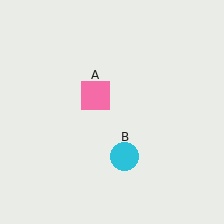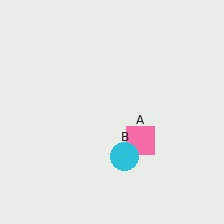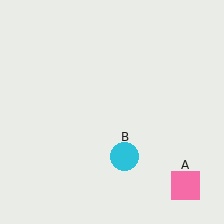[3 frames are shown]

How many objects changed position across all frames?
1 object changed position: pink square (object A).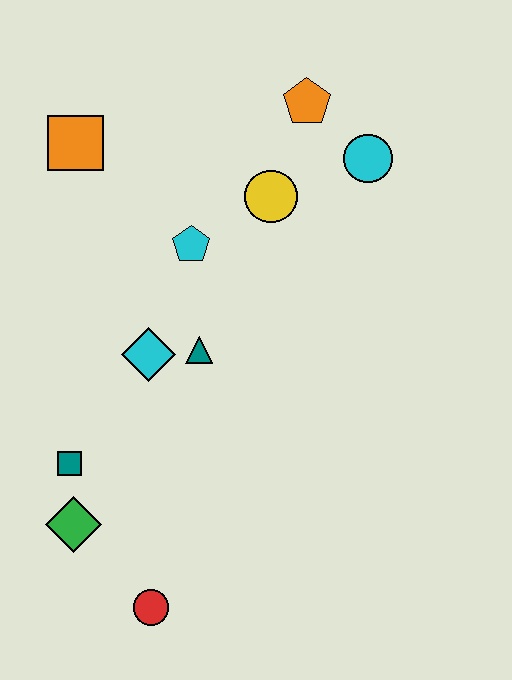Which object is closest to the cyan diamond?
The teal triangle is closest to the cyan diamond.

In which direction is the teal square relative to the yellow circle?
The teal square is below the yellow circle.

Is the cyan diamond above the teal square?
Yes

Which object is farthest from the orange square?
The red circle is farthest from the orange square.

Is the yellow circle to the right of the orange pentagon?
No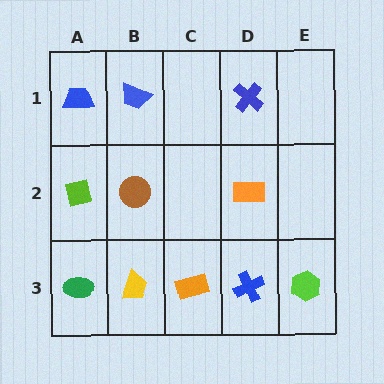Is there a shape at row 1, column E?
No, that cell is empty.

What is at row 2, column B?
A brown circle.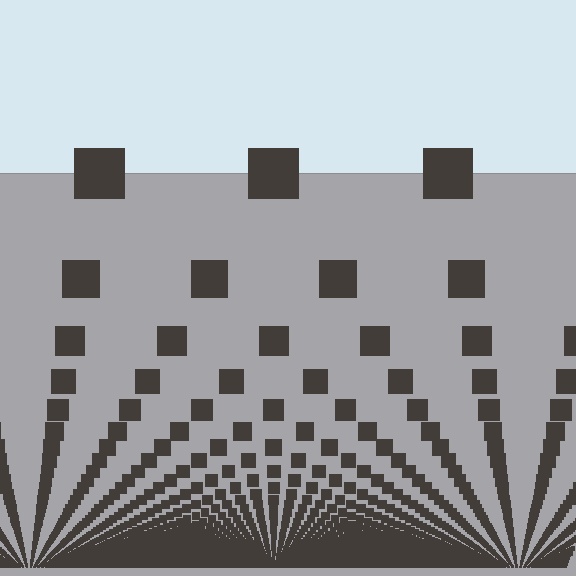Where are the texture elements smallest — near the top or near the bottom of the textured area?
Near the bottom.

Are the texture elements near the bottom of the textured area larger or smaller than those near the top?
Smaller. The gradient is inverted — elements near the bottom are smaller and denser.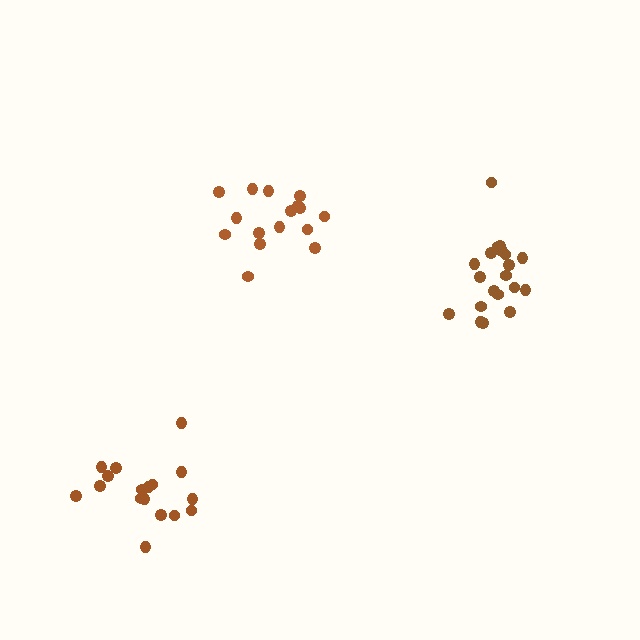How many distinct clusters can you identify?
There are 3 distinct clusters.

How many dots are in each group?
Group 1: 16 dots, Group 2: 17 dots, Group 3: 20 dots (53 total).